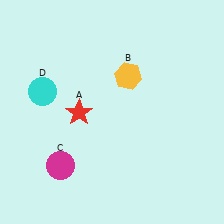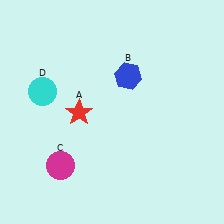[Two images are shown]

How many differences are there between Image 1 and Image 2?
There is 1 difference between the two images.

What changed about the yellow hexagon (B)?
In Image 1, B is yellow. In Image 2, it changed to blue.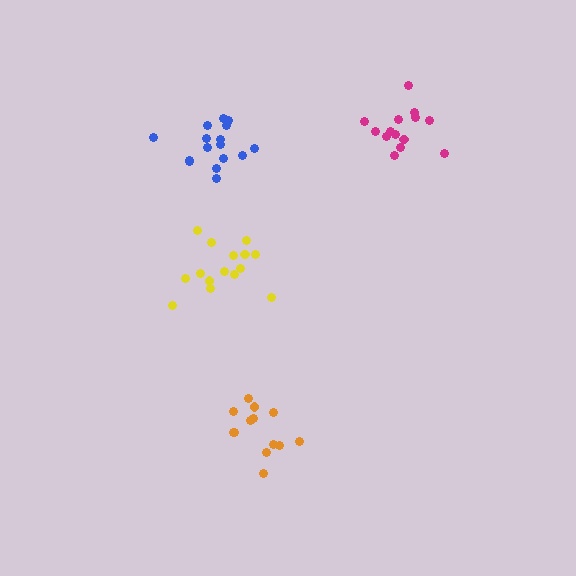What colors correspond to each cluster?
The clusters are colored: magenta, yellow, orange, blue.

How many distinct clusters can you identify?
There are 4 distinct clusters.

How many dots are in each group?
Group 1: 14 dots, Group 2: 15 dots, Group 3: 13 dots, Group 4: 16 dots (58 total).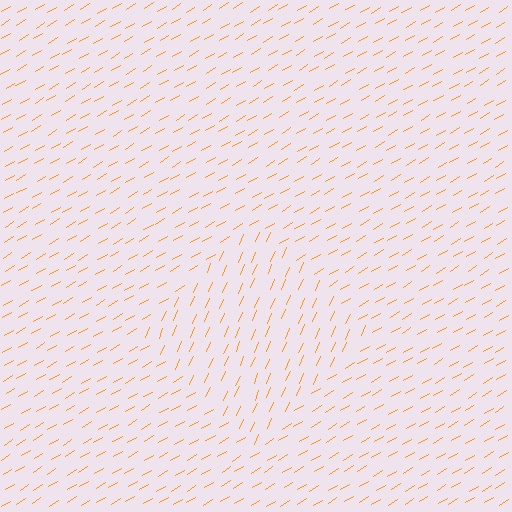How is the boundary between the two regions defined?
The boundary is defined purely by a change in line orientation (approximately 35 degrees difference). All lines are the same color and thickness.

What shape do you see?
I see a diamond.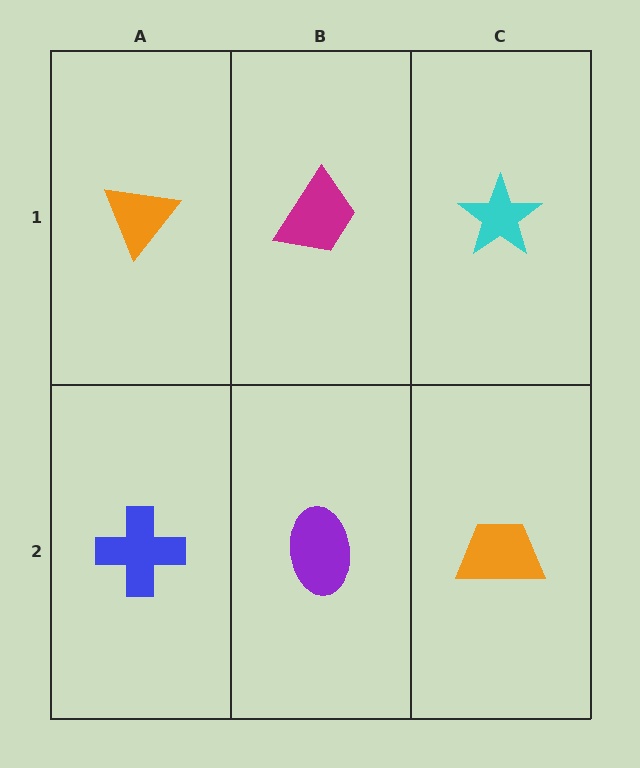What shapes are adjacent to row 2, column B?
A magenta trapezoid (row 1, column B), a blue cross (row 2, column A), an orange trapezoid (row 2, column C).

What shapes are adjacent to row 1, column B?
A purple ellipse (row 2, column B), an orange triangle (row 1, column A), a cyan star (row 1, column C).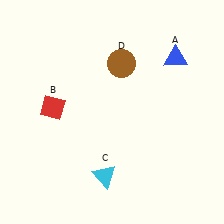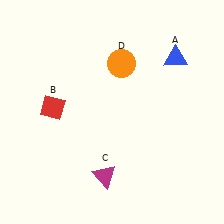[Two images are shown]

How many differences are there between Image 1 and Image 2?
There are 2 differences between the two images.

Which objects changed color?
C changed from cyan to magenta. D changed from brown to orange.